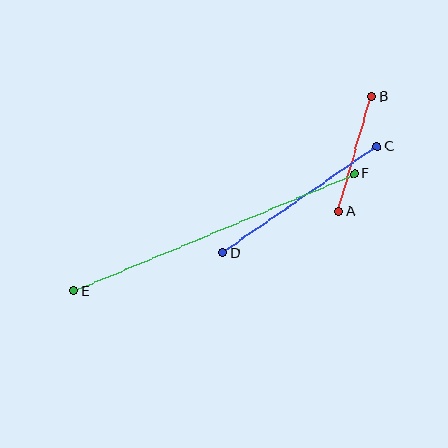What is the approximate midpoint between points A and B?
The midpoint is at approximately (355, 154) pixels.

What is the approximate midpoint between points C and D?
The midpoint is at approximately (300, 200) pixels.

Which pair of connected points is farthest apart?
Points E and F are farthest apart.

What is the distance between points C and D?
The distance is approximately 187 pixels.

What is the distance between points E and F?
The distance is approximately 304 pixels.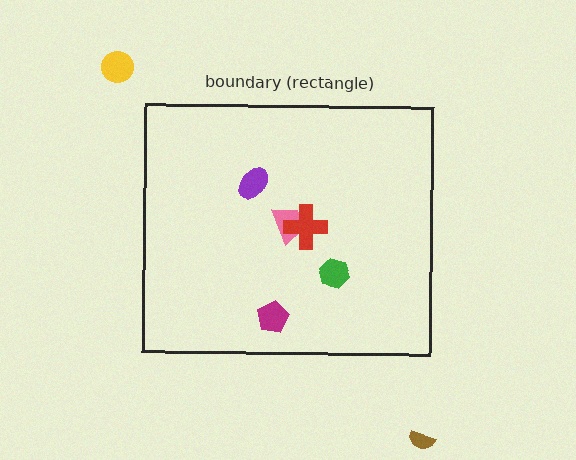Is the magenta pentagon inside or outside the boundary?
Inside.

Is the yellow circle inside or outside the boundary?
Outside.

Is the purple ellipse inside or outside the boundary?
Inside.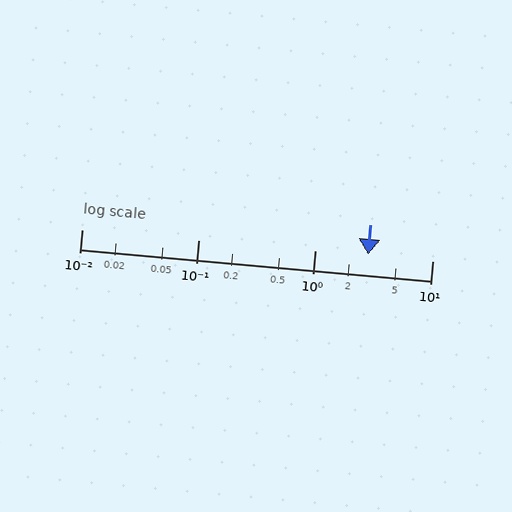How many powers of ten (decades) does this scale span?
The scale spans 3 decades, from 0.01 to 10.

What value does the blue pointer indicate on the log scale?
The pointer indicates approximately 2.8.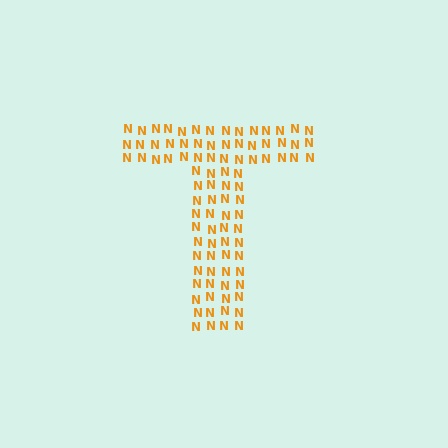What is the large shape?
The large shape is the letter T.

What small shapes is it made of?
It is made of small letter N's.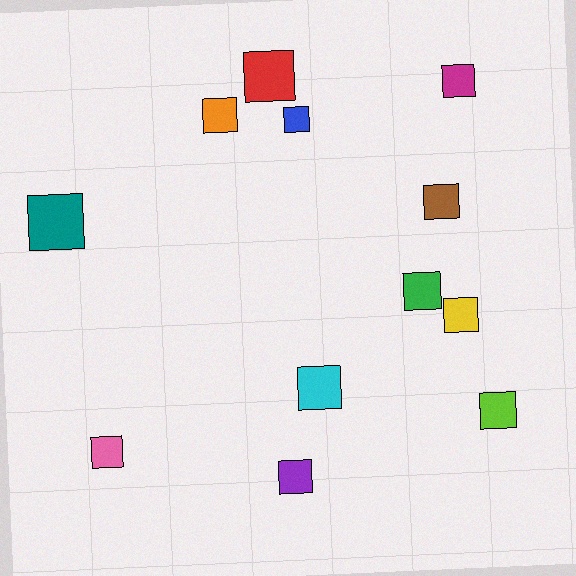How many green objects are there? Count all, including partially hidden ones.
There is 1 green object.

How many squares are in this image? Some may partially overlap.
There are 12 squares.